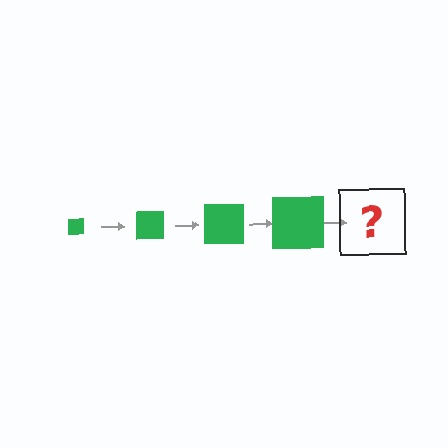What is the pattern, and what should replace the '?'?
The pattern is that the square gets progressively larger each step. The '?' should be a green square, larger than the previous one.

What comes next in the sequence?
The next element should be a green square, larger than the previous one.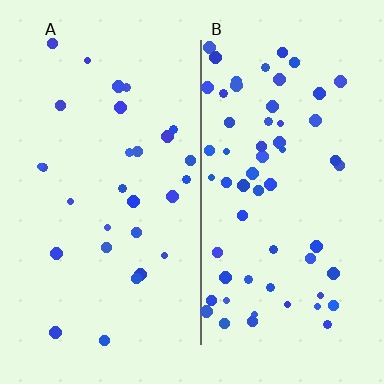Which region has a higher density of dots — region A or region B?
B (the right).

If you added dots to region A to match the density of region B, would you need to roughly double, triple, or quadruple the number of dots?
Approximately double.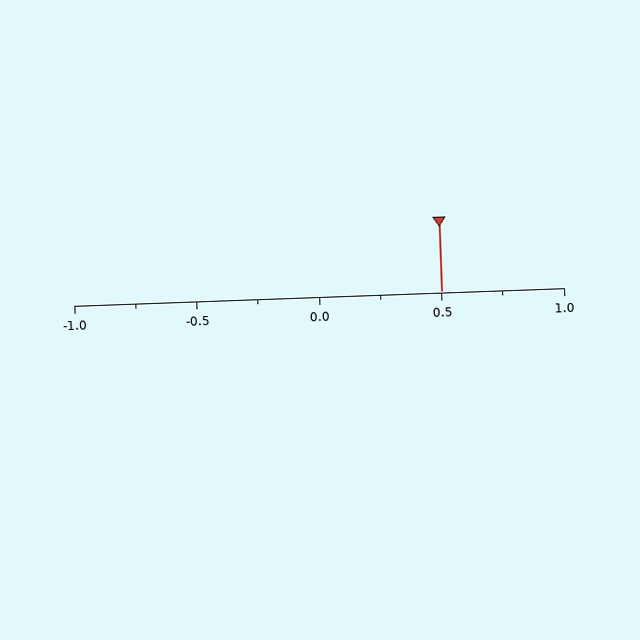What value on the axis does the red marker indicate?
The marker indicates approximately 0.5.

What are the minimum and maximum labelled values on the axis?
The axis runs from -1.0 to 1.0.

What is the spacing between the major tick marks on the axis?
The major ticks are spaced 0.5 apart.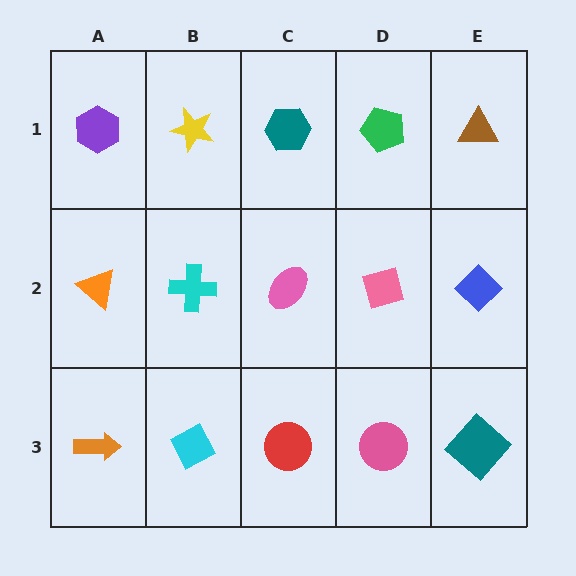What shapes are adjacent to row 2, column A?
A purple hexagon (row 1, column A), an orange arrow (row 3, column A), a cyan cross (row 2, column B).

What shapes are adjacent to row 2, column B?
A yellow star (row 1, column B), a cyan diamond (row 3, column B), an orange triangle (row 2, column A), a pink ellipse (row 2, column C).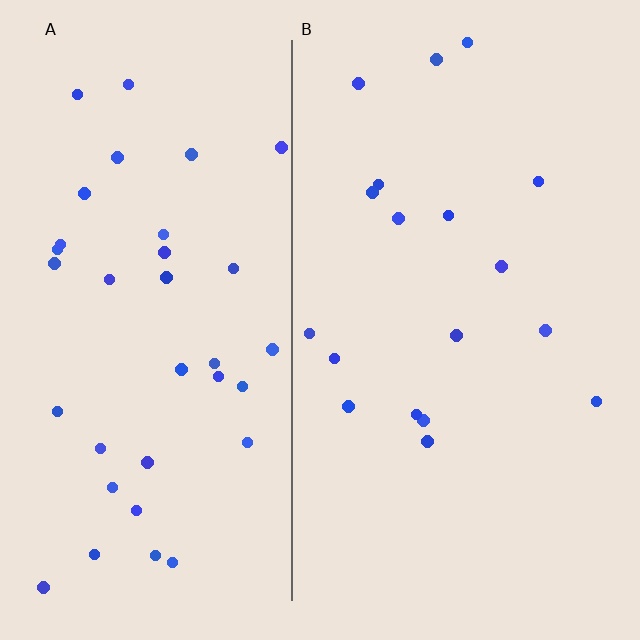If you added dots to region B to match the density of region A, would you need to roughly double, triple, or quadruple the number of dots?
Approximately double.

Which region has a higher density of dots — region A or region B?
A (the left).